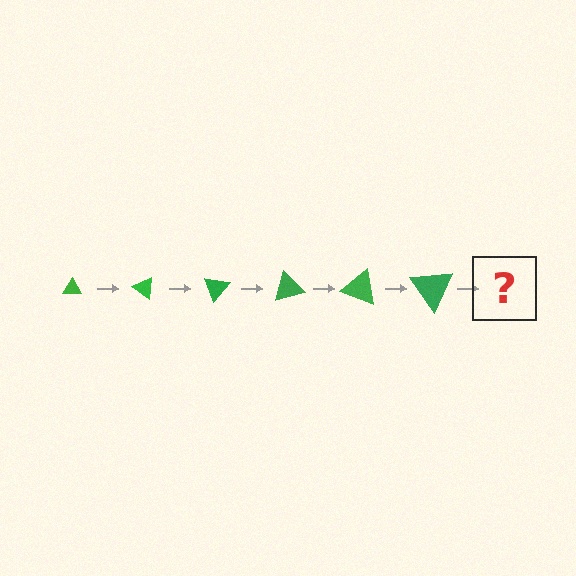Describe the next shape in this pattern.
It should be a triangle, larger than the previous one and rotated 210 degrees from the start.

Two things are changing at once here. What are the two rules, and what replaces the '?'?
The two rules are that the triangle grows larger each step and it rotates 35 degrees each step. The '?' should be a triangle, larger than the previous one and rotated 210 degrees from the start.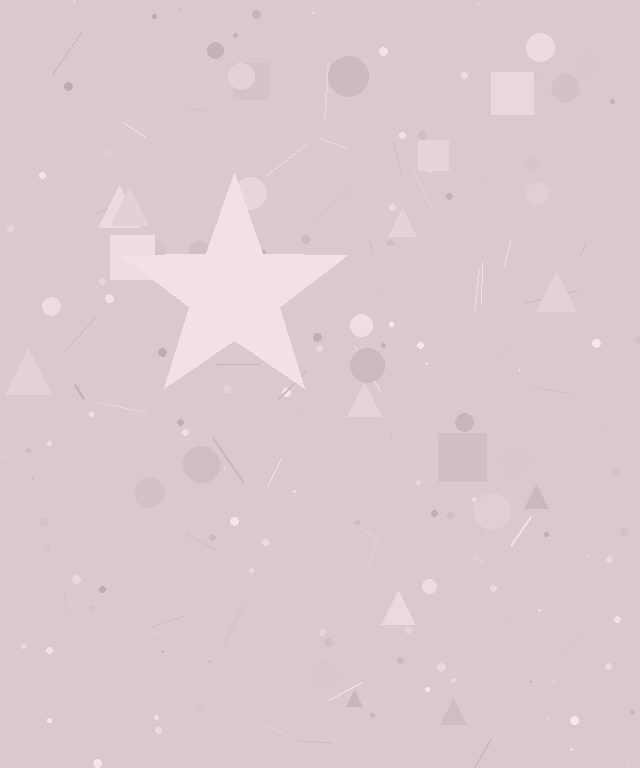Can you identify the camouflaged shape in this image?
The camouflaged shape is a star.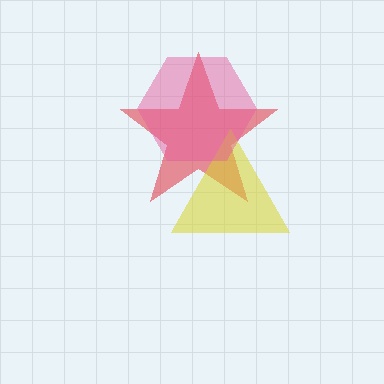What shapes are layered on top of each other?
The layered shapes are: a red star, a yellow triangle, a pink hexagon.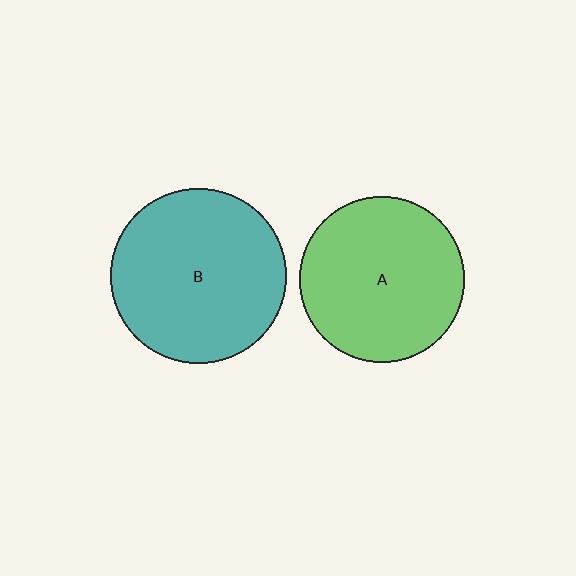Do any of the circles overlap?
No, none of the circles overlap.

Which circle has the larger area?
Circle B (teal).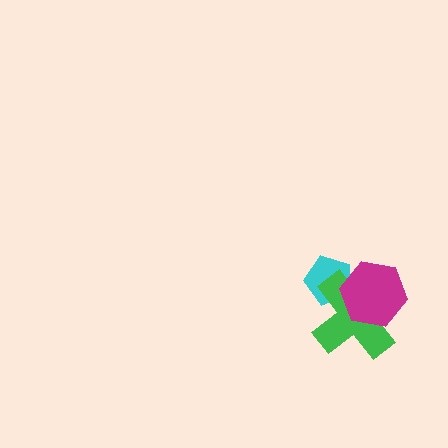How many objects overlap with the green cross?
2 objects overlap with the green cross.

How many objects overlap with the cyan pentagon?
2 objects overlap with the cyan pentagon.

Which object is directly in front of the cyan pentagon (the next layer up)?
The green cross is directly in front of the cyan pentagon.